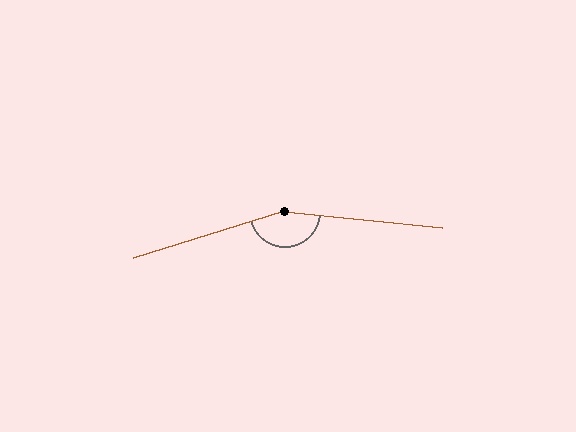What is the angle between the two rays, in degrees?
Approximately 157 degrees.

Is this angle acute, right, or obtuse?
It is obtuse.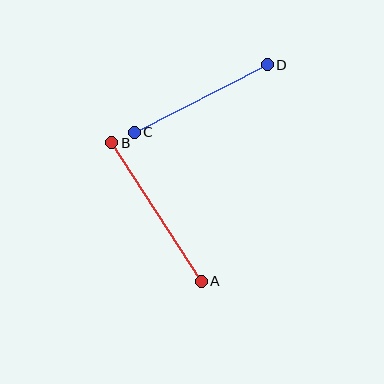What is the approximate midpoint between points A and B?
The midpoint is at approximately (156, 212) pixels.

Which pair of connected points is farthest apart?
Points A and B are farthest apart.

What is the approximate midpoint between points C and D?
The midpoint is at approximately (201, 99) pixels.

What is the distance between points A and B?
The distance is approximately 165 pixels.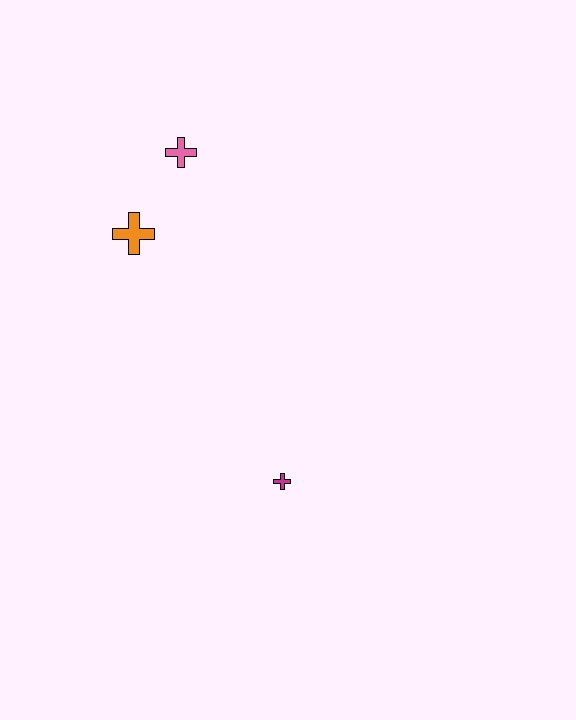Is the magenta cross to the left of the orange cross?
No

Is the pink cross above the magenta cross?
Yes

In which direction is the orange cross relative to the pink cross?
The orange cross is below the pink cross.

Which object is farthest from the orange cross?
The magenta cross is farthest from the orange cross.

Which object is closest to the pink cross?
The orange cross is closest to the pink cross.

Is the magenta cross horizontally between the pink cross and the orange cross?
No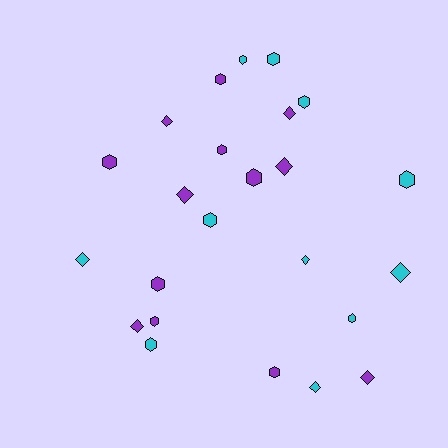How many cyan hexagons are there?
There are 7 cyan hexagons.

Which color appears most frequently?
Purple, with 13 objects.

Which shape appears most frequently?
Hexagon, with 14 objects.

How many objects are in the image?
There are 24 objects.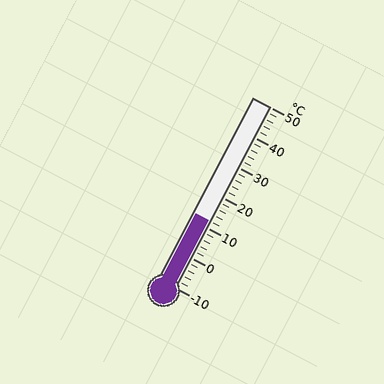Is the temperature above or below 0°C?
The temperature is above 0°C.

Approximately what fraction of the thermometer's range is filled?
The thermometer is filled to approximately 35% of its range.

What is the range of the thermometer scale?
The thermometer scale ranges from -10°C to 50°C.